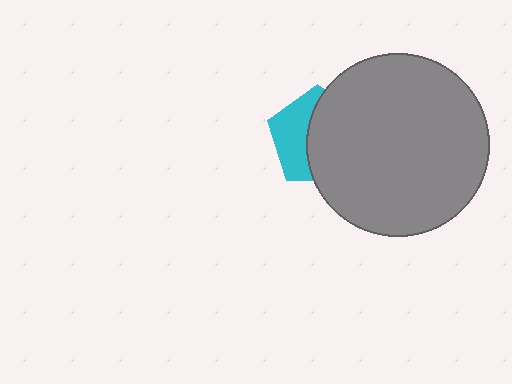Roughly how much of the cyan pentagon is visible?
A small part of it is visible (roughly 40%).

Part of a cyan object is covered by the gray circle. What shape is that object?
It is a pentagon.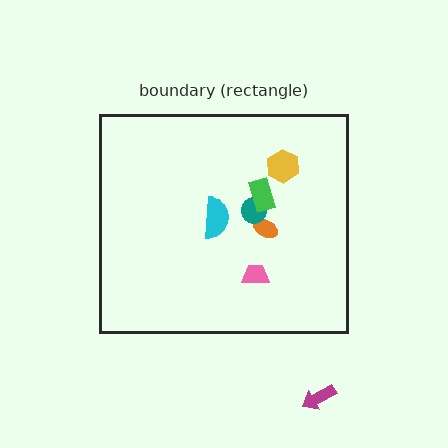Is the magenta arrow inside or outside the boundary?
Outside.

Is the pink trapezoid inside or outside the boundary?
Inside.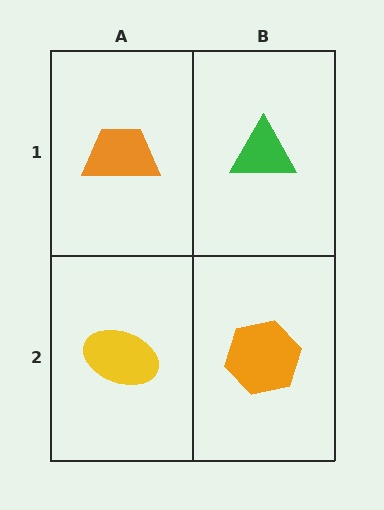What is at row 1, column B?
A green triangle.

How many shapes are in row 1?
2 shapes.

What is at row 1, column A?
An orange trapezoid.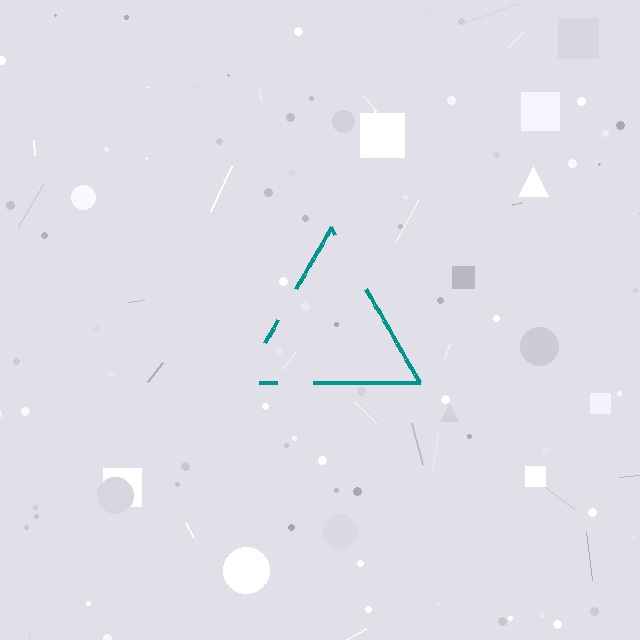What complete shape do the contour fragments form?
The contour fragments form a triangle.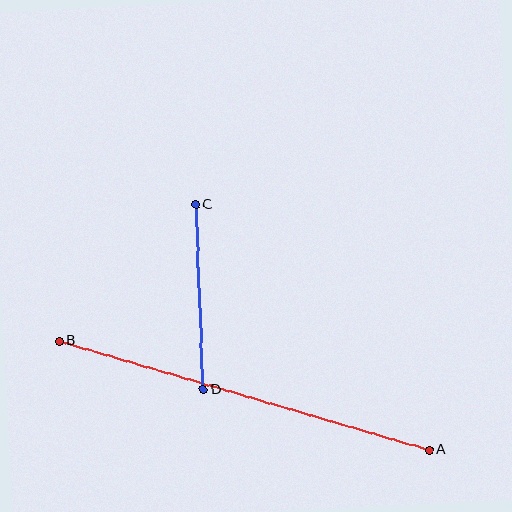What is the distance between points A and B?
The distance is approximately 385 pixels.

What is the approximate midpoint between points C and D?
The midpoint is at approximately (199, 297) pixels.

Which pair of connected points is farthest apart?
Points A and B are farthest apart.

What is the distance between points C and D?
The distance is approximately 185 pixels.